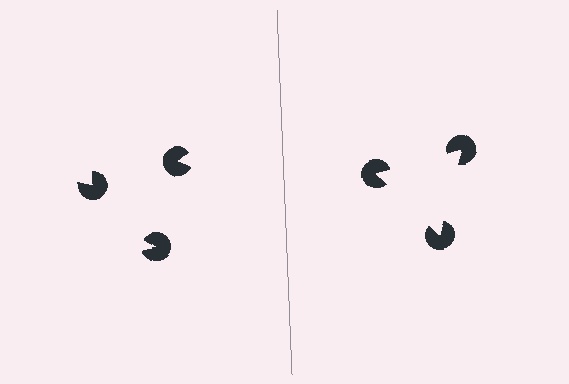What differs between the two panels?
The pac-man discs are positioned identically on both sides; only the wedge orientations differ. On the right they align to a triangle; on the left they are misaligned.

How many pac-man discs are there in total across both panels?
6 — 3 on each side.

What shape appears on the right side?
An illusory triangle.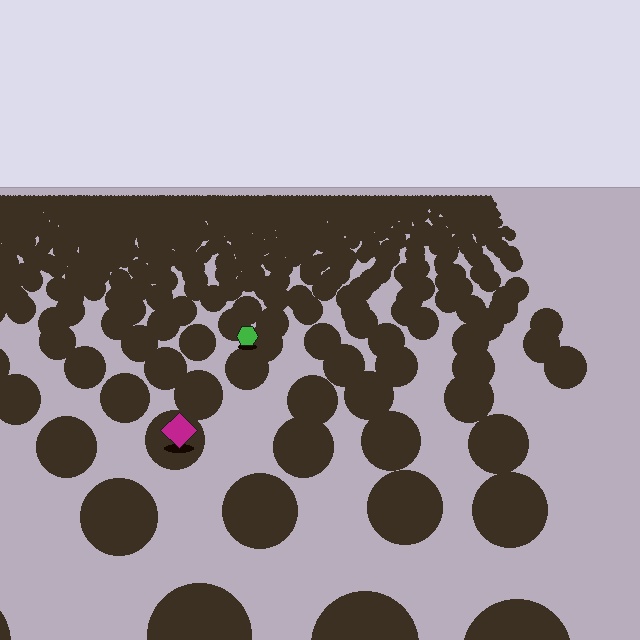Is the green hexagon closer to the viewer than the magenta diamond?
No. The magenta diamond is closer — you can tell from the texture gradient: the ground texture is coarser near it.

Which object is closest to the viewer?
The magenta diamond is closest. The texture marks near it are larger and more spread out.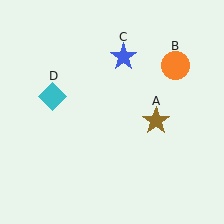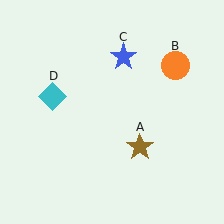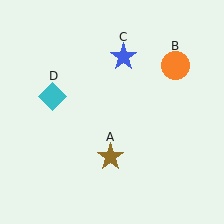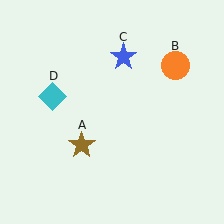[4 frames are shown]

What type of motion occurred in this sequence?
The brown star (object A) rotated clockwise around the center of the scene.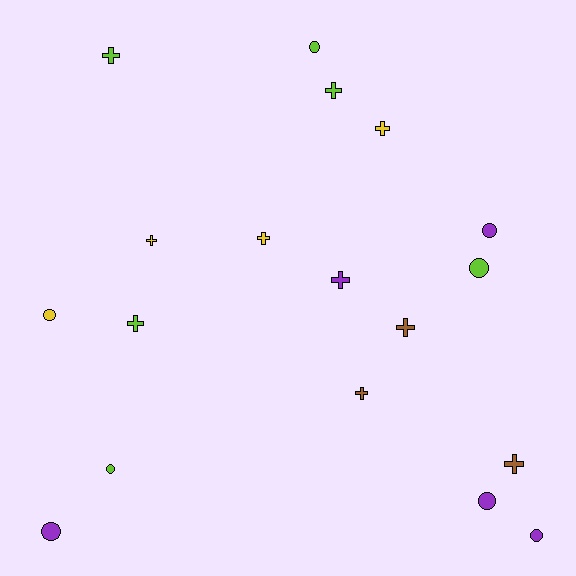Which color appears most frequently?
Lime, with 6 objects.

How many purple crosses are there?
There is 1 purple cross.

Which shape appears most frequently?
Cross, with 10 objects.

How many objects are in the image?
There are 18 objects.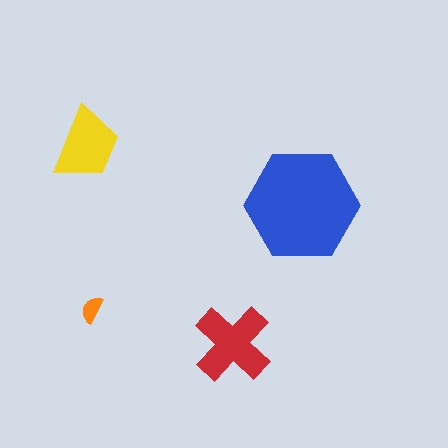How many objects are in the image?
There are 4 objects in the image.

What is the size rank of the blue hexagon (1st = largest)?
1st.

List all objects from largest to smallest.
The blue hexagon, the red cross, the yellow trapezoid, the orange semicircle.